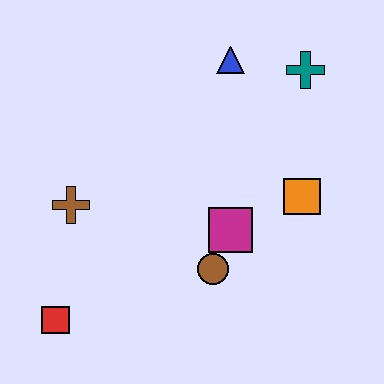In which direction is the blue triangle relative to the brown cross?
The blue triangle is to the right of the brown cross.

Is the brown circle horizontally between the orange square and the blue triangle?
No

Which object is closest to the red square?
The brown cross is closest to the red square.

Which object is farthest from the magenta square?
The red square is farthest from the magenta square.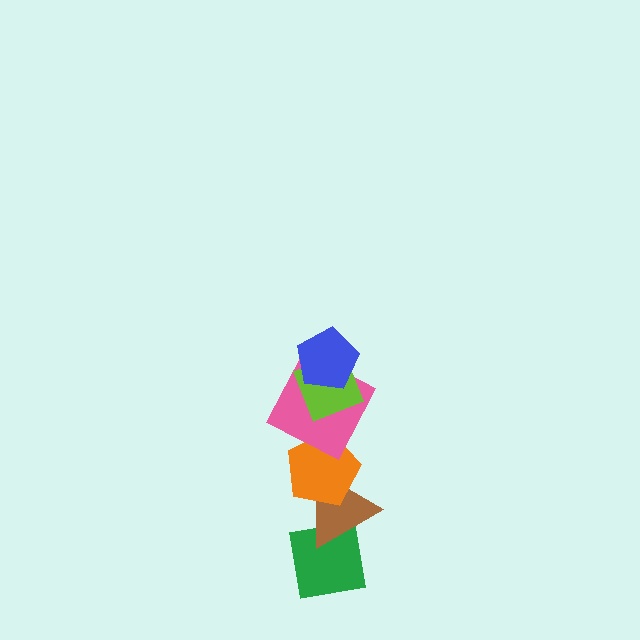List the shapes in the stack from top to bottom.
From top to bottom: the blue pentagon, the lime diamond, the pink square, the orange pentagon, the brown triangle, the green square.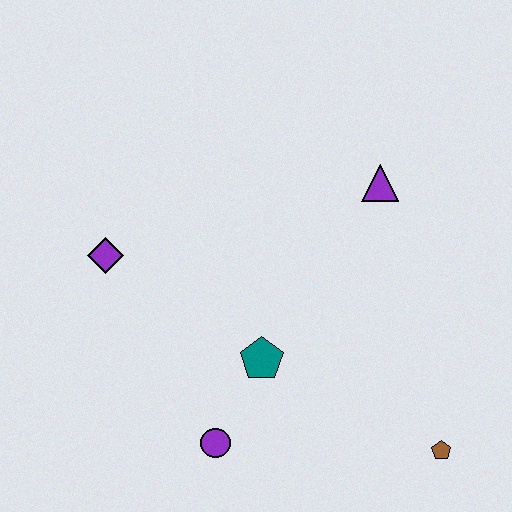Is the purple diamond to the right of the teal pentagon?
No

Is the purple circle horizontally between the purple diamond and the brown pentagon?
Yes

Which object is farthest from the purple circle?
The purple triangle is farthest from the purple circle.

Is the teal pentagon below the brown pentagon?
No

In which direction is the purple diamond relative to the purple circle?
The purple diamond is above the purple circle.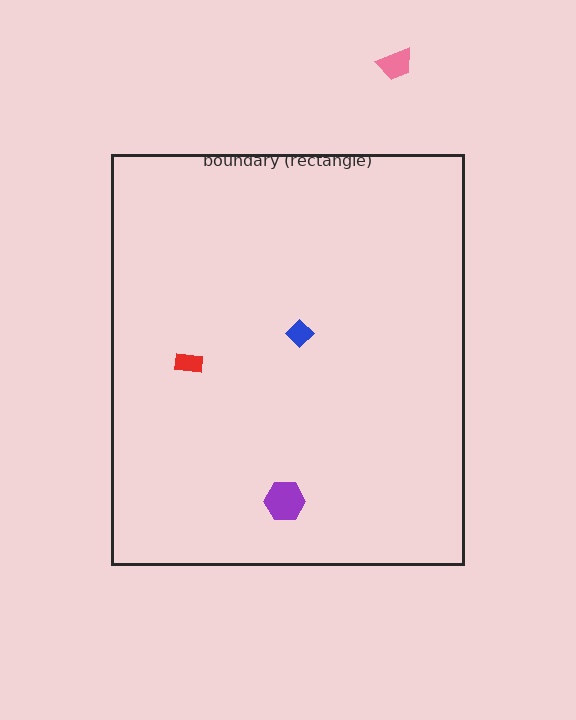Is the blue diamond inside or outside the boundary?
Inside.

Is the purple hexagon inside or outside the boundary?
Inside.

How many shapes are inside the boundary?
3 inside, 1 outside.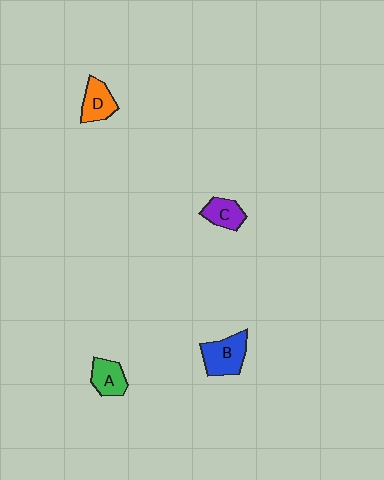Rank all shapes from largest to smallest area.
From largest to smallest: B (blue), D (orange), A (green), C (purple).